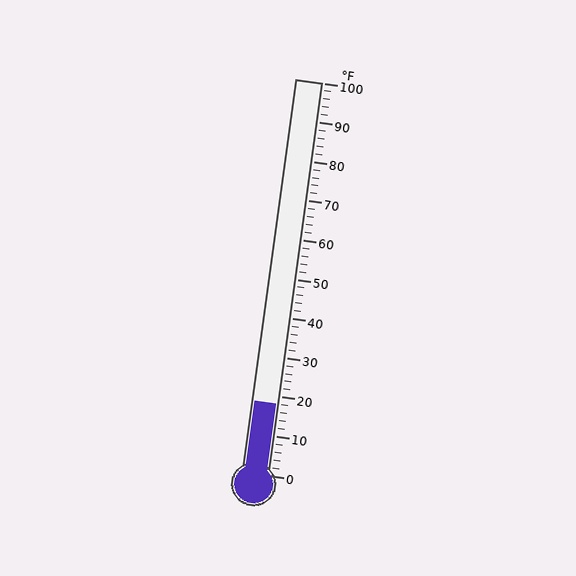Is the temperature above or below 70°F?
The temperature is below 70°F.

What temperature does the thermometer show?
The thermometer shows approximately 18°F.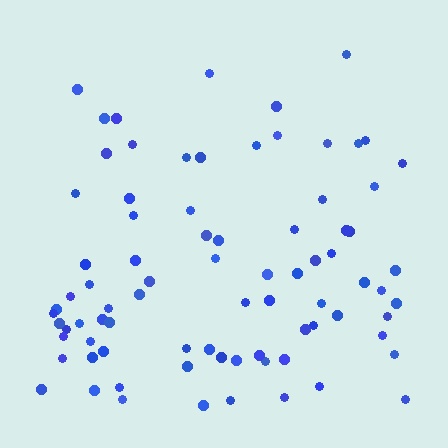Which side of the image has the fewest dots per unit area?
The top.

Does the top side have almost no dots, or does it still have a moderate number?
Still a moderate number, just noticeably fewer than the bottom.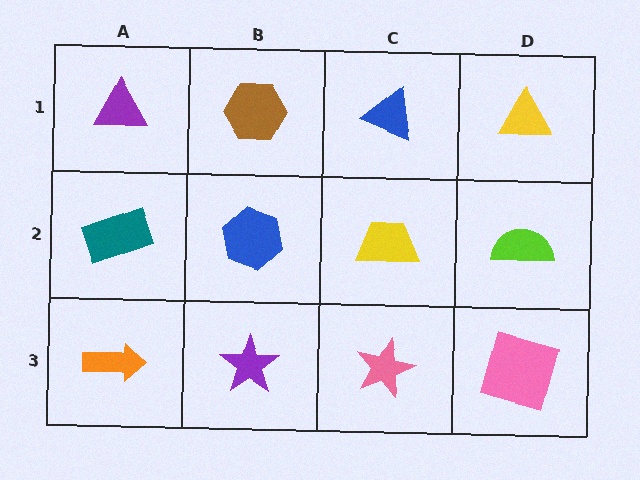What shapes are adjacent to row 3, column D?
A lime semicircle (row 2, column D), a pink star (row 3, column C).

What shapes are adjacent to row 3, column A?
A teal rectangle (row 2, column A), a purple star (row 3, column B).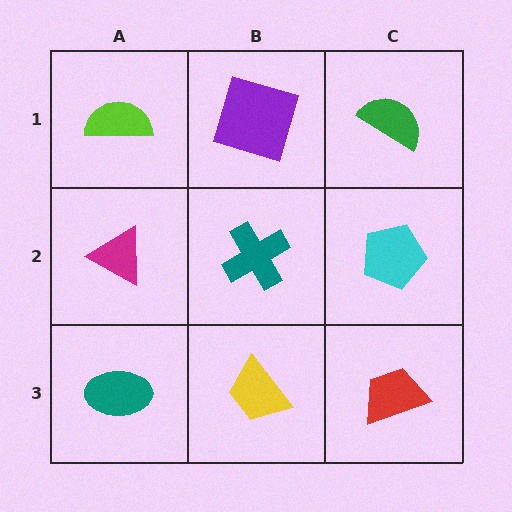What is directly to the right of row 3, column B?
A red trapezoid.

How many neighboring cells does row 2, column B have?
4.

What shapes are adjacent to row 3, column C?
A cyan pentagon (row 2, column C), a yellow trapezoid (row 3, column B).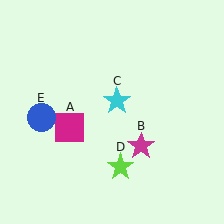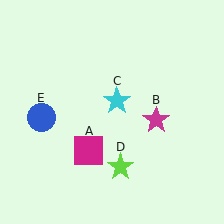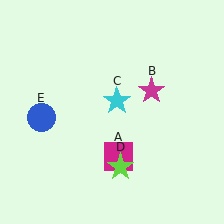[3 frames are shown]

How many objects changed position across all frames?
2 objects changed position: magenta square (object A), magenta star (object B).